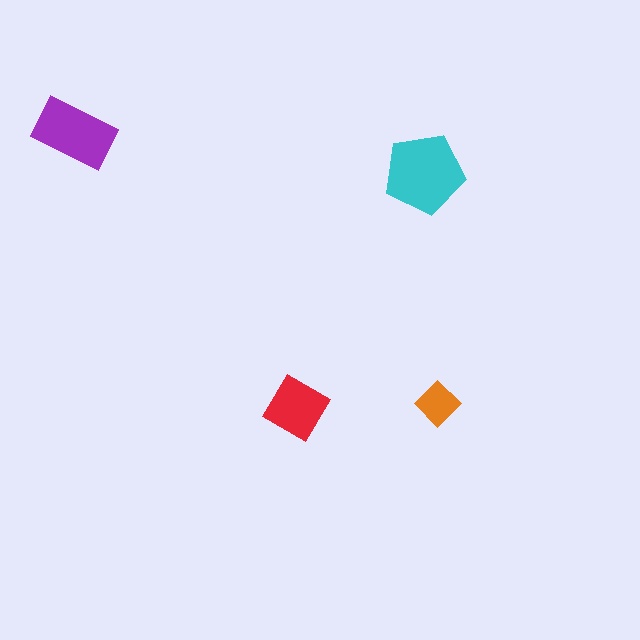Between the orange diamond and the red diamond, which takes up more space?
The red diamond.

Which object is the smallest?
The orange diamond.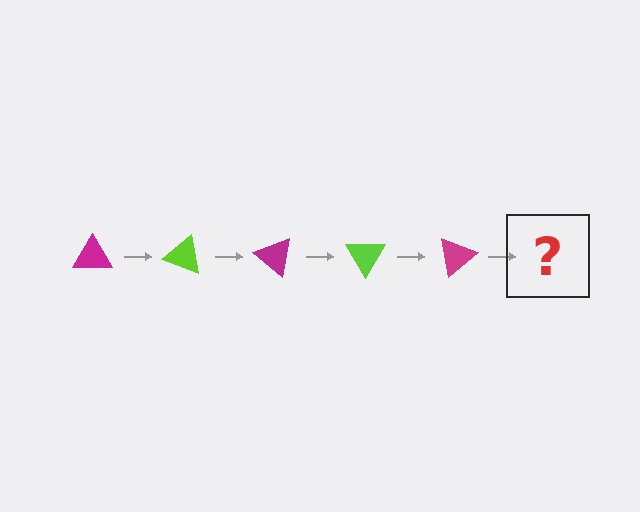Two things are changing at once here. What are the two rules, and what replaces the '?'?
The two rules are that it rotates 20 degrees each step and the color cycles through magenta and lime. The '?' should be a lime triangle, rotated 100 degrees from the start.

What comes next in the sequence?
The next element should be a lime triangle, rotated 100 degrees from the start.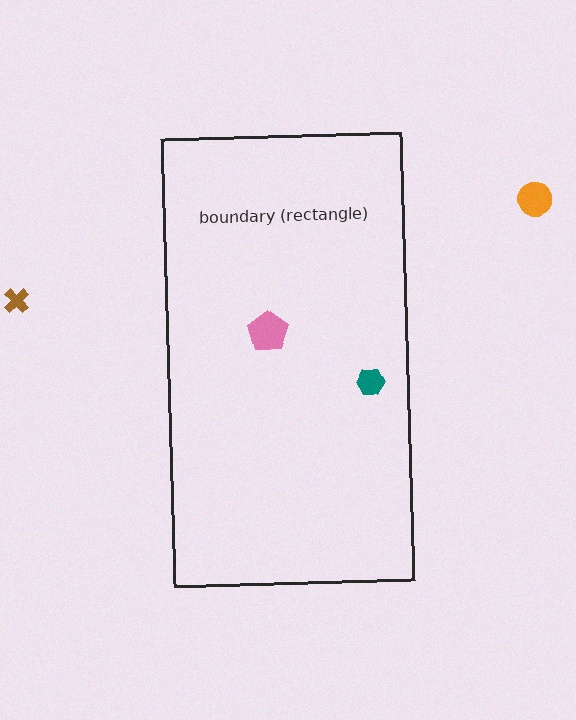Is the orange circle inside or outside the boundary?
Outside.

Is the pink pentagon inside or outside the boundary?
Inside.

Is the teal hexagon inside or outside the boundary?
Inside.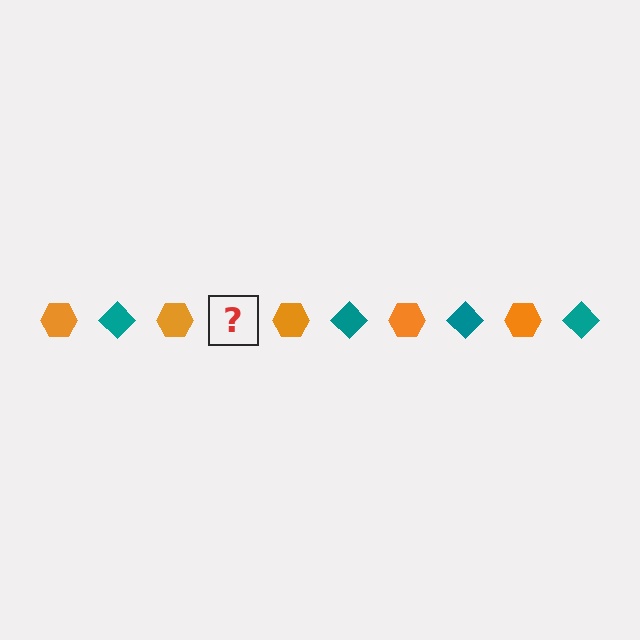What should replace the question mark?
The question mark should be replaced with a teal diamond.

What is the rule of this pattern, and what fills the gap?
The rule is that the pattern alternates between orange hexagon and teal diamond. The gap should be filled with a teal diamond.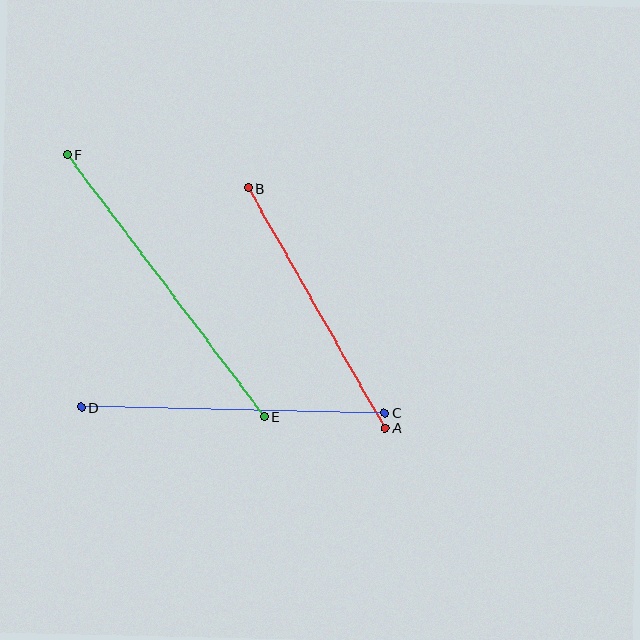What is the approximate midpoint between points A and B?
The midpoint is at approximately (317, 308) pixels.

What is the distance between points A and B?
The distance is approximately 276 pixels.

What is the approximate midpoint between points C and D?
The midpoint is at approximately (233, 410) pixels.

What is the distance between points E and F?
The distance is approximately 328 pixels.